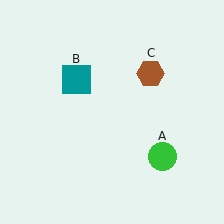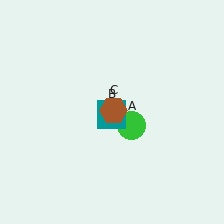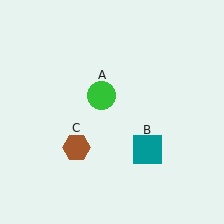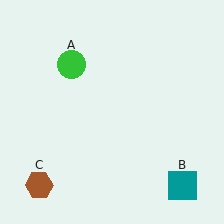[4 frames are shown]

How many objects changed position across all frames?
3 objects changed position: green circle (object A), teal square (object B), brown hexagon (object C).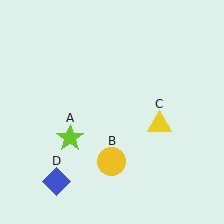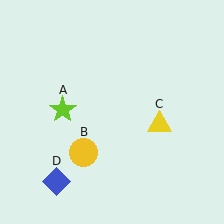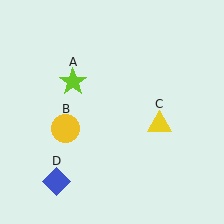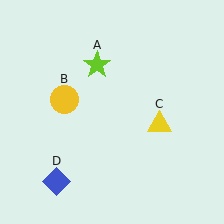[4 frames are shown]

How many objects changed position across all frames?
2 objects changed position: lime star (object A), yellow circle (object B).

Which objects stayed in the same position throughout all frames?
Yellow triangle (object C) and blue diamond (object D) remained stationary.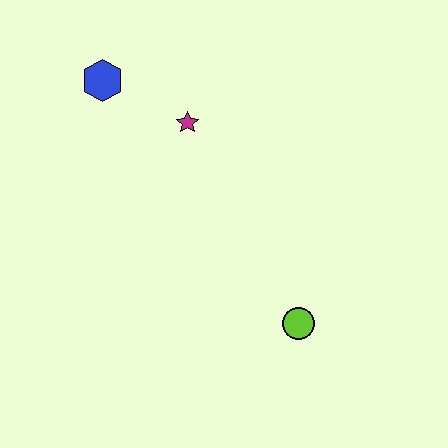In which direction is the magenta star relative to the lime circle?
The magenta star is above the lime circle.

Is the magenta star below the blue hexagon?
Yes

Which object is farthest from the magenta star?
The lime circle is farthest from the magenta star.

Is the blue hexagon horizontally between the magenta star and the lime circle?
No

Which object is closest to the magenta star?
The blue hexagon is closest to the magenta star.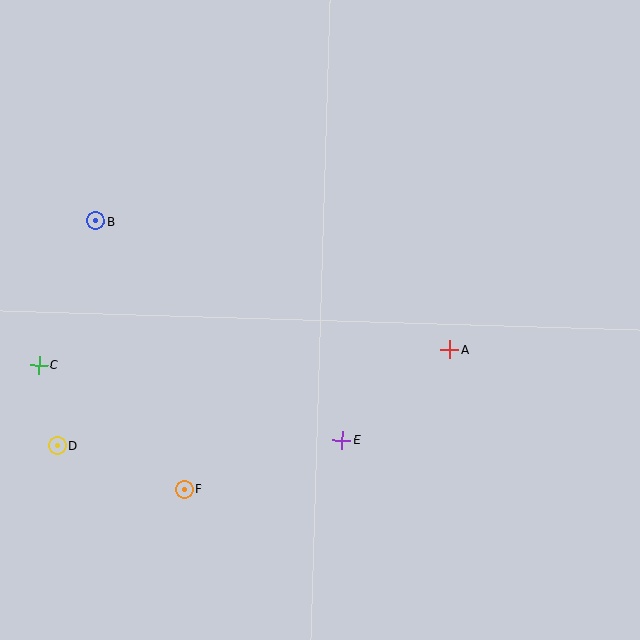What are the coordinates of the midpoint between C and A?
The midpoint between C and A is at (244, 357).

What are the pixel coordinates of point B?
Point B is at (96, 221).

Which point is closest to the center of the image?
Point E at (342, 440) is closest to the center.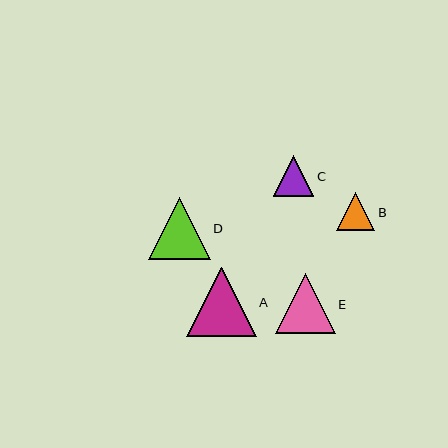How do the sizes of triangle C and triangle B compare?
Triangle C and triangle B are approximately the same size.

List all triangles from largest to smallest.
From largest to smallest: A, D, E, C, B.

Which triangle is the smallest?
Triangle B is the smallest with a size of approximately 38 pixels.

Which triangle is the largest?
Triangle A is the largest with a size of approximately 69 pixels.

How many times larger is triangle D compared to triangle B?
Triangle D is approximately 1.6 times the size of triangle B.